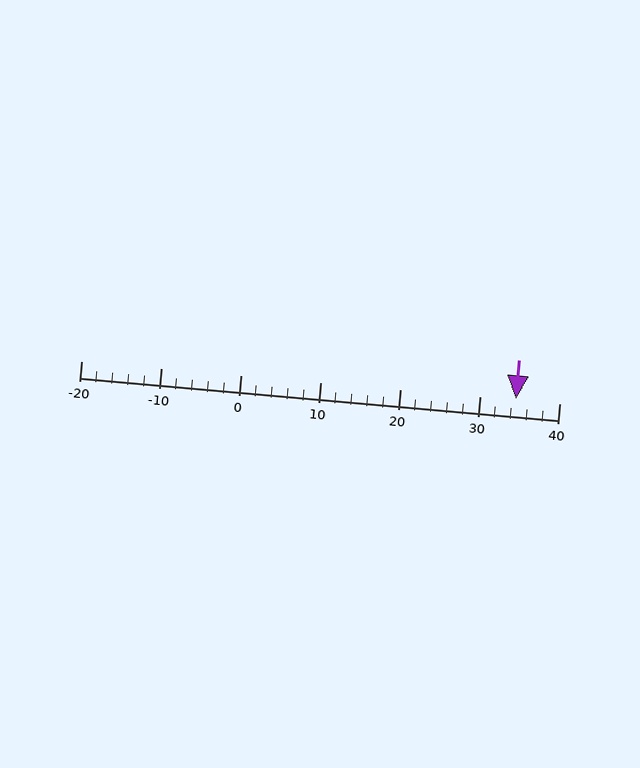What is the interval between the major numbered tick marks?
The major tick marks are spaced 10 units apart.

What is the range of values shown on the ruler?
The ruler shows values from -20 to 40.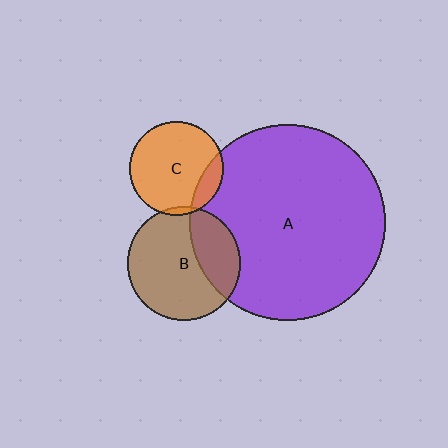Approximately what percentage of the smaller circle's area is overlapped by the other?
Approximately 15%.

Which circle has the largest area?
Circle A (purple).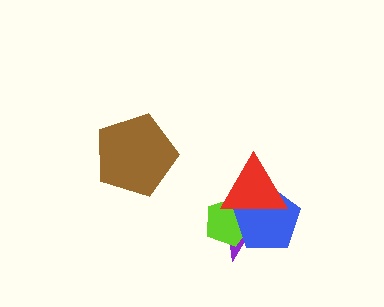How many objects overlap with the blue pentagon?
3 objects overlap with the blue pentagon.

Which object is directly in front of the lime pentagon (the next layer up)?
The blue pentagon is directly in front of the lime pentagon.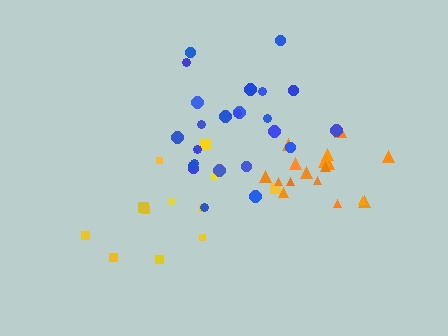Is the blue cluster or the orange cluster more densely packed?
Orange.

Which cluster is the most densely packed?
Orange.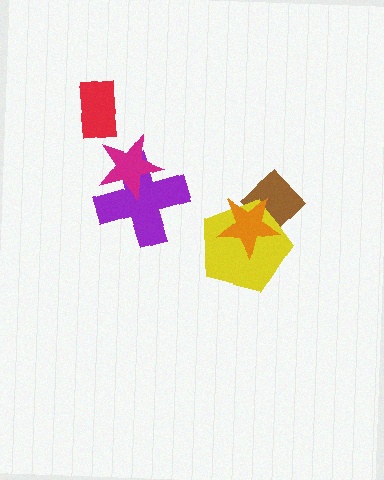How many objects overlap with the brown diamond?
2 objects overlap with the brown diamond.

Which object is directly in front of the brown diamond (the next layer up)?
The yellow pentagon is directly in front of the brown diamond.